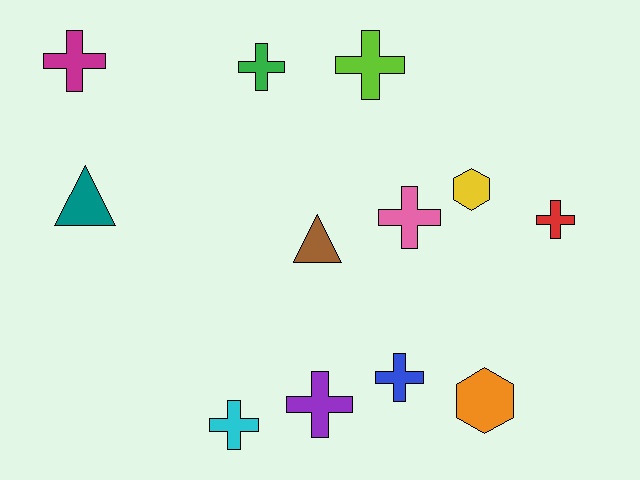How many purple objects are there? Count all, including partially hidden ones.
There is 1 purple object.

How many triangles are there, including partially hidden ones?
There are 2 triangles.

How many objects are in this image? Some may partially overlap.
There are 12 objects.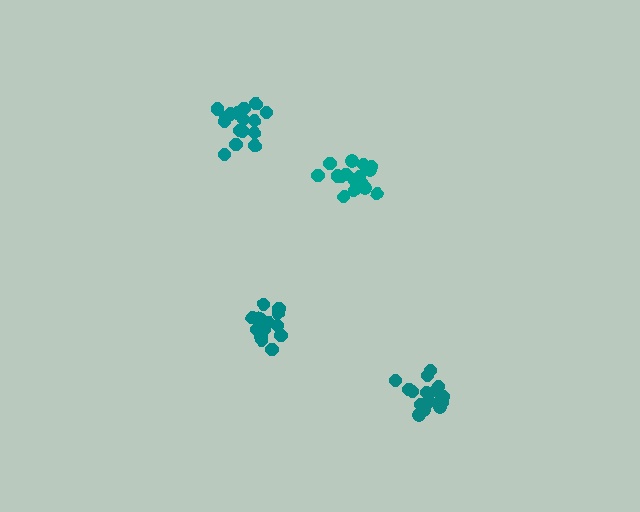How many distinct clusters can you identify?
There are 4 distinct clusters.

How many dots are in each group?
Group 1: 13 dots, Group 2: 16 dots, Group 3: 16 dots, Group 4: 18 dots (63 total).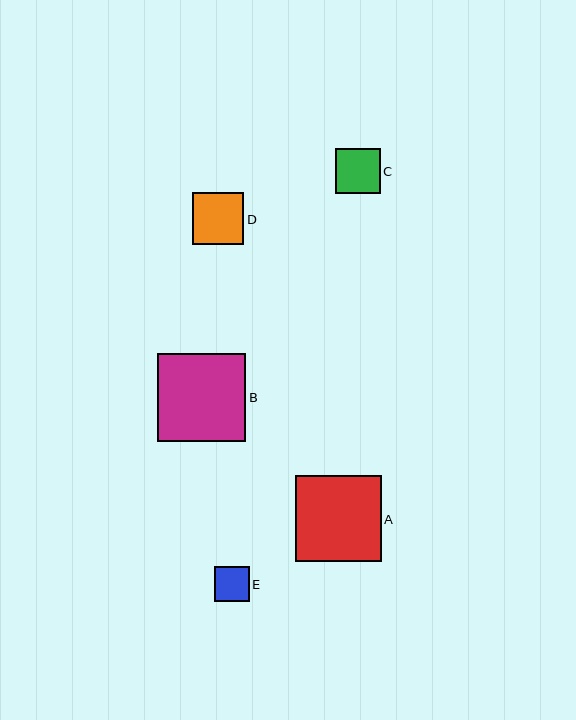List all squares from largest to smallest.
From largest to smallest: B, A, D, C, E.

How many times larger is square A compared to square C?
Square A is approximately 1.9 times the size of square C.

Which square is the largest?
Square B is the largest with a size of approximately 88 pixels.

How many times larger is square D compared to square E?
Square D is approximately 1.5 times the size of square E.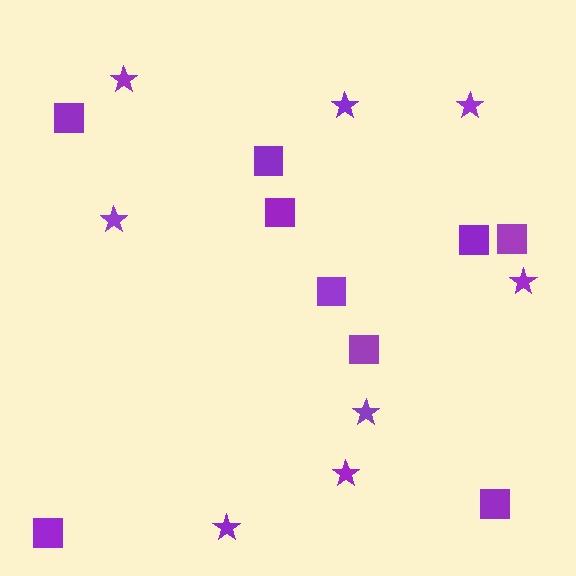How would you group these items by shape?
There are 2 groups: one group of squares (9) and one group of stars (8).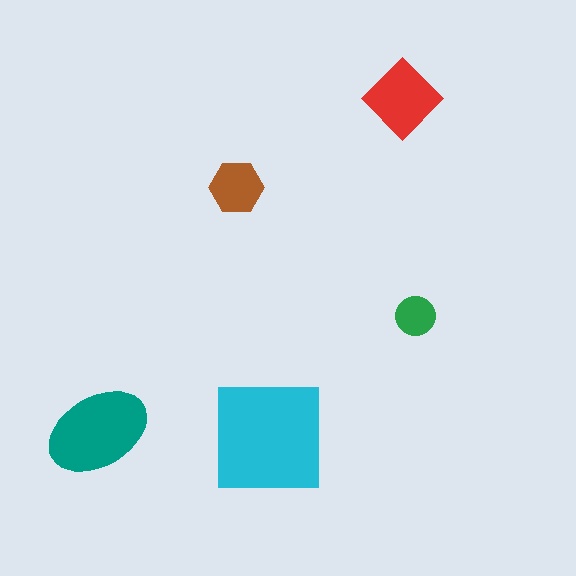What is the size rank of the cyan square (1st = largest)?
1st.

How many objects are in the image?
There are 5 objects in the image.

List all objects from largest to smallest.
The cyan square, the teal ellipse, the red diamond, the brown hexagon, the green circle.